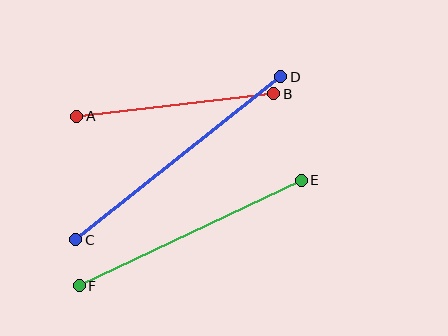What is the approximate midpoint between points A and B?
The midpoint is at approximately (175, 105) pixels.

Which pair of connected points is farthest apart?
Points C and D are farthest apart.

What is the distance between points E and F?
The distance is approximately 246 pixels.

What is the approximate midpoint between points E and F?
The midpoint is at approximately (190, 233) pixels.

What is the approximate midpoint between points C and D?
The midpoint is at approximately (178, 158) pixels.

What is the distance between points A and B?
The distance is approximately 198 pixels.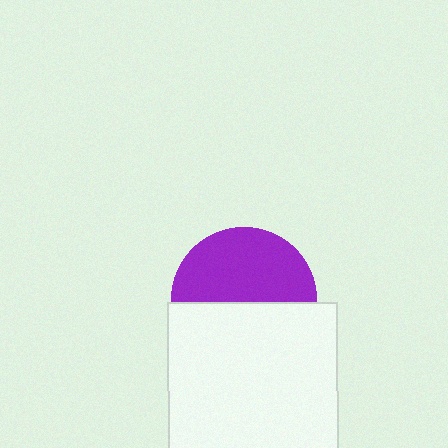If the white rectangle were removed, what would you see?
You would see the complete purple circle.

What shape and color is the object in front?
The object in front is a white rectangle.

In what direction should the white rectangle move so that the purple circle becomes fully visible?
The white rectangle should move down. That is the shortest direction to clear the overlap and leave the purple circle fully visible.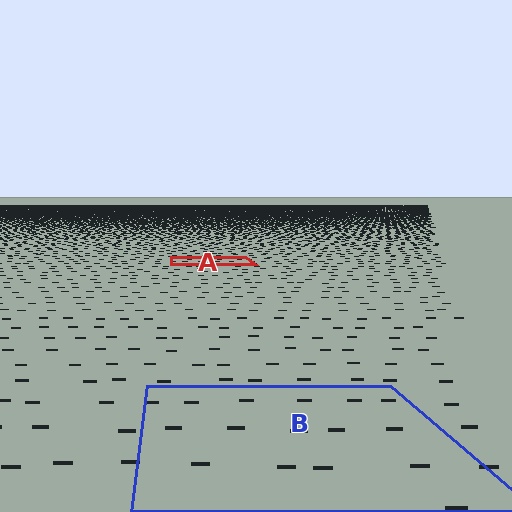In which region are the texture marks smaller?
The texture marks are smaller in region A, because it is farther away.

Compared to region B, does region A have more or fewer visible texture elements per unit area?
Region A has more texture elements per unit area — they are packed more densely because it is farther away.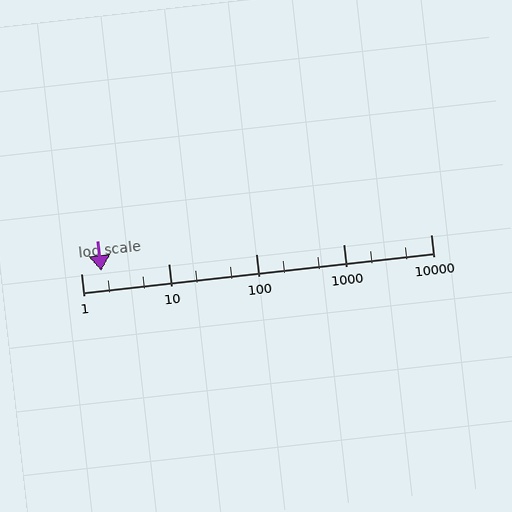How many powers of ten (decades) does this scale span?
The scale spans 4 decades, from 1 to 10000.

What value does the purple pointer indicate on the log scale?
The pointer indicates approximately 1.7.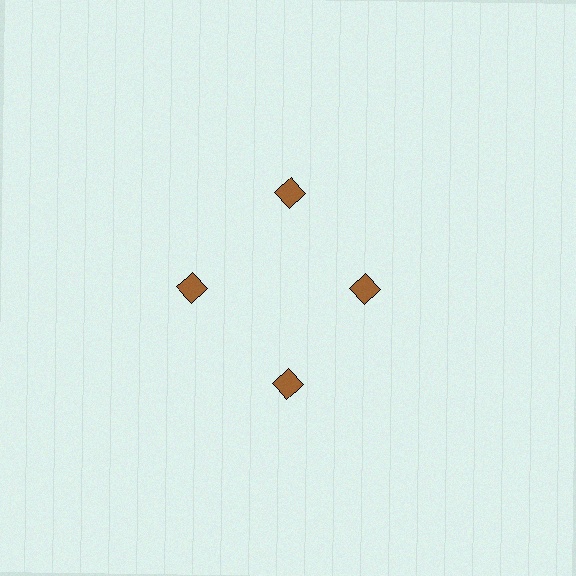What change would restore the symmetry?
The symmetry would be restored by moving it outward, back onto the ring so that all 4 squares sit at equal angles and equal distance from the center.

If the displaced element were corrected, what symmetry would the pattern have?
It would have 4-fold rotational symmetry — the pattern would map onto itself every 90 degrees.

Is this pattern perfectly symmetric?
No. The 4 brown squares are arranged in a ring, but one element near the 3 o'clock position is pulled inward toward the center, breaking the 4-fold rotational symmetry.